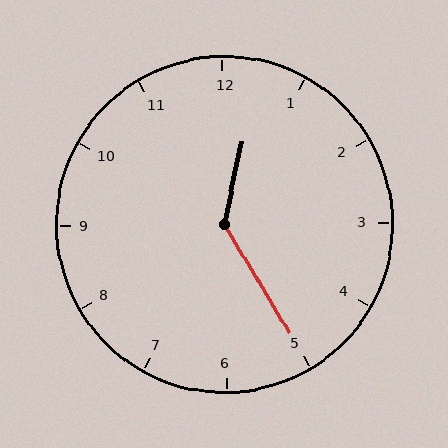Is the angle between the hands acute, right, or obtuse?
It is obtuse.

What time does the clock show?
12:25.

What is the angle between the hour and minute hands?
Approximately 138 degrees.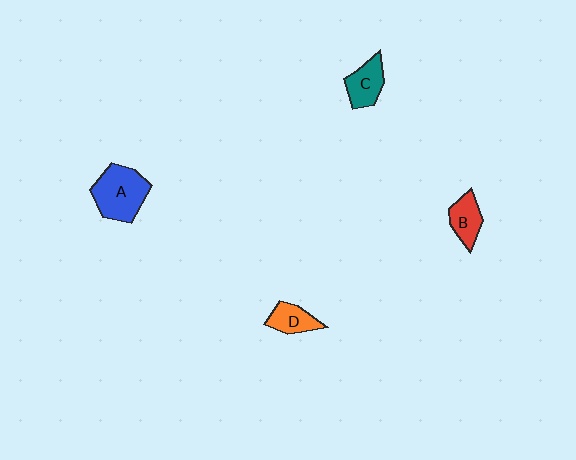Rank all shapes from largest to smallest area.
From largest to smallest: A (blue), C (teal), B (red), D (orange).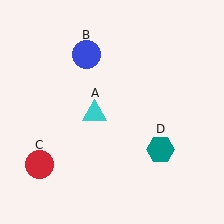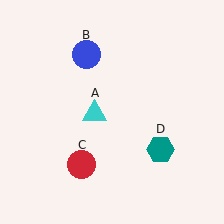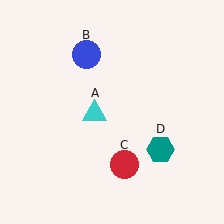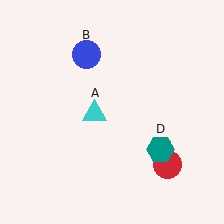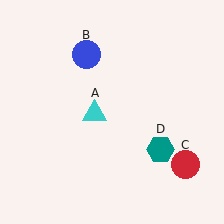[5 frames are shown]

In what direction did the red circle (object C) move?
The red circle (object C) moved right.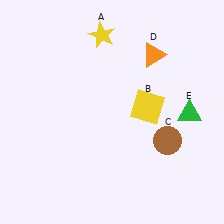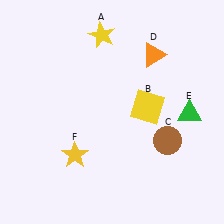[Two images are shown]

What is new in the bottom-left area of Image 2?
A yellow star (F) was added in the bottom-left area of Image 2.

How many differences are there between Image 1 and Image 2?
There is 1 difference between the two images.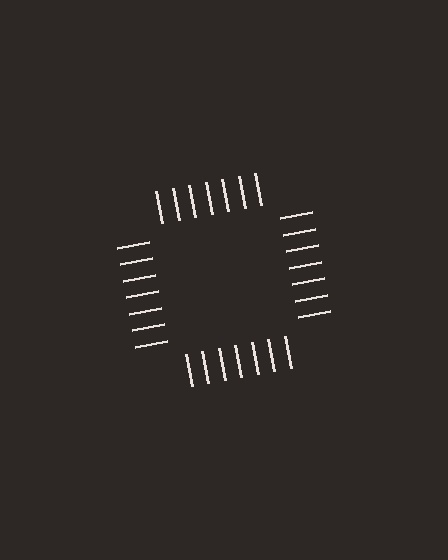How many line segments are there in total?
28 — 7 along each of the 4 edges.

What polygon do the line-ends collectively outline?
An illusory square — the line segments terminate on its edges but no continuous stroke is drawn.